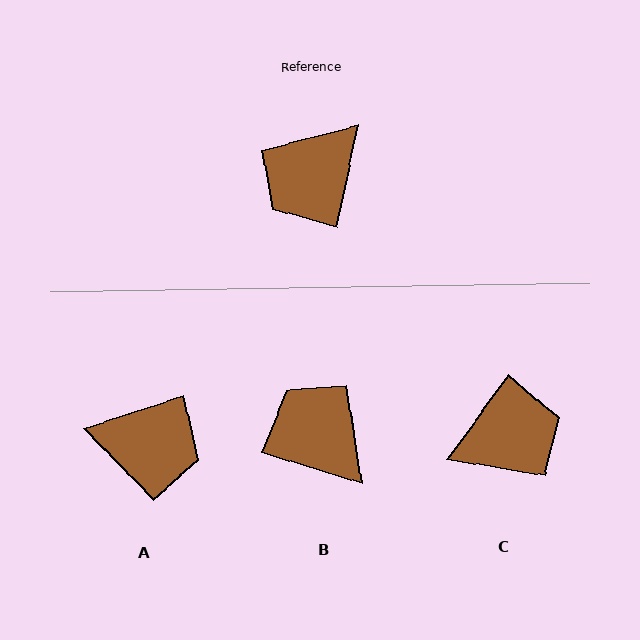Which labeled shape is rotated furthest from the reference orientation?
C, about 155 degrees away.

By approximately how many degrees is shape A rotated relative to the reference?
Approximately 120 degrees counter-clockwise.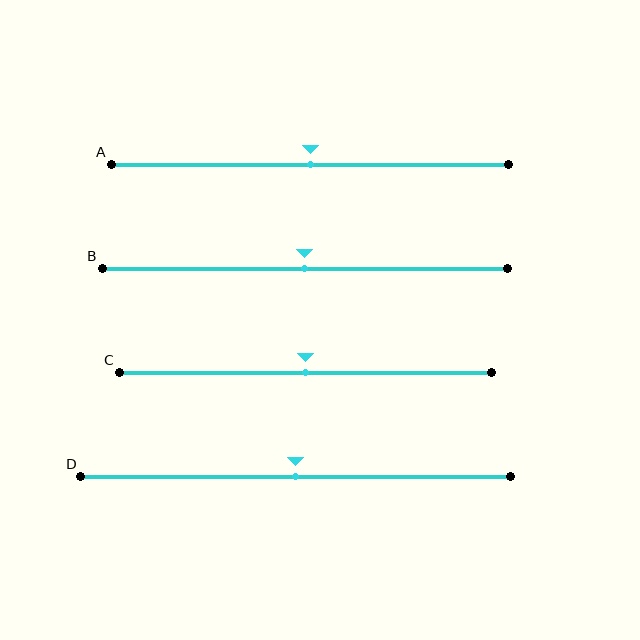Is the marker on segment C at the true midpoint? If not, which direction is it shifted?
Yes, the marker on segment C is at the true midpoint.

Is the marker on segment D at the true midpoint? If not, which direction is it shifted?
Yes, the marker on segment D is at the true midpoint.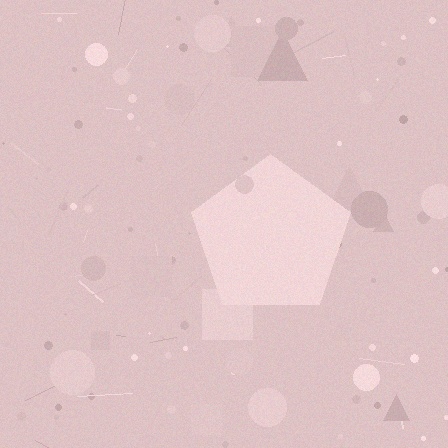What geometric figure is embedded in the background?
A pentagon is embedded in the background.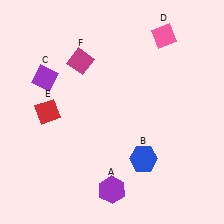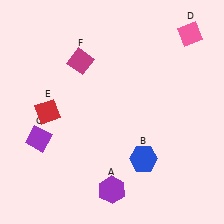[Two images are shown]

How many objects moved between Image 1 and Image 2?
2 objects moved between the two images.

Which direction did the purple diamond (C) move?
The purple diamond (C) moved down.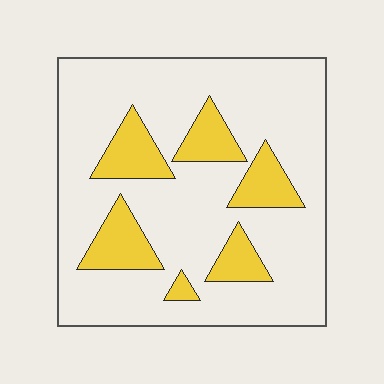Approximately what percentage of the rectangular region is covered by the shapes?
Approximately 20%.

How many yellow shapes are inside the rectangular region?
6.